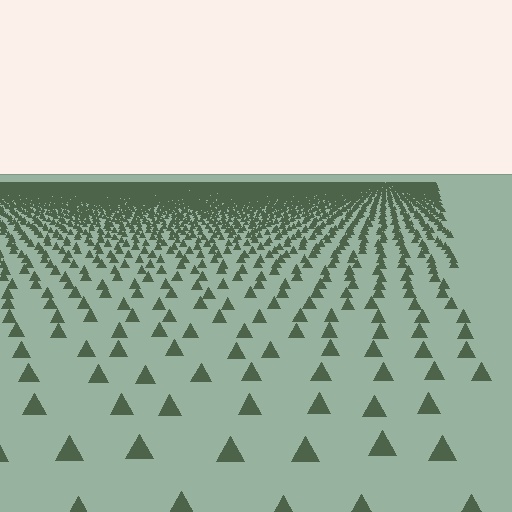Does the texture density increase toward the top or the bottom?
Density increases toward the top.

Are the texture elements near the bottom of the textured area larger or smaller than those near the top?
Larger. Near the bottom, elements are closer to the viewer and appear at a bigger on-screen size.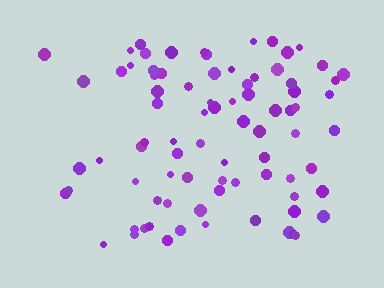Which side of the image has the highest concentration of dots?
The right.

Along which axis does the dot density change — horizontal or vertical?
Horizontal.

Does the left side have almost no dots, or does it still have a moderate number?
Still a moderate number, just noticeably fewer than the right.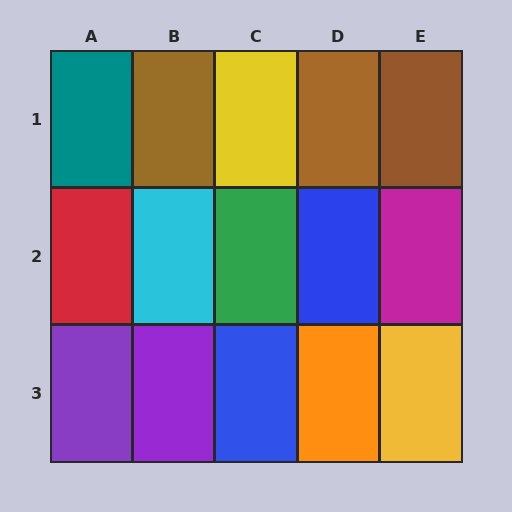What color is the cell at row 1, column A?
Teal.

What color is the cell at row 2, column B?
Cyan.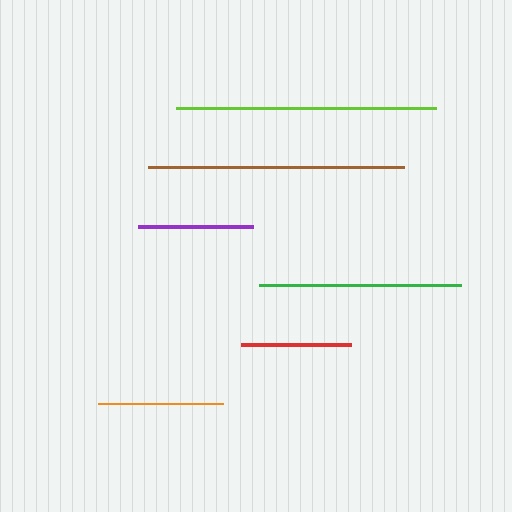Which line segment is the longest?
The lime line is the longest at approximately 259 pixels.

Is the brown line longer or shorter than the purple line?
The brown line is longer than the purple line.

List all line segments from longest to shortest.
From longest to shortest: lime, brown, green, orange, purple, red.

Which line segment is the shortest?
The red line is the shortest at approximately 110 pixels.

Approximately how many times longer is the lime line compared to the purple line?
The lime line is approximately 2.3 times the length of the purple line.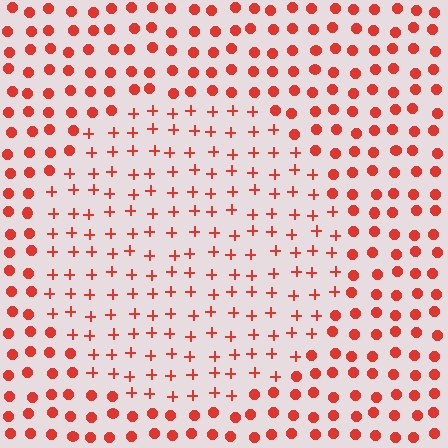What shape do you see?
I see a circle.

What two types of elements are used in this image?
The image uses plus signs inside the circle region and circles outside it.